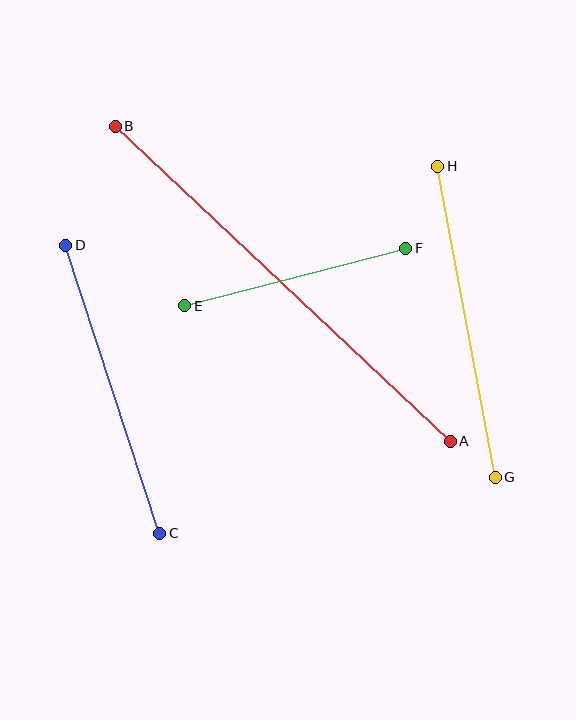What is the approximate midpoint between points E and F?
The midpoint is at approximately (295, 277) pixels.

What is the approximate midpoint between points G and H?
The midpoint is at approximately (466, 322) pixels.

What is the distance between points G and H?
The distance is approximately 316 pixels.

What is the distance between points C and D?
The distance is approximately 303 pixels.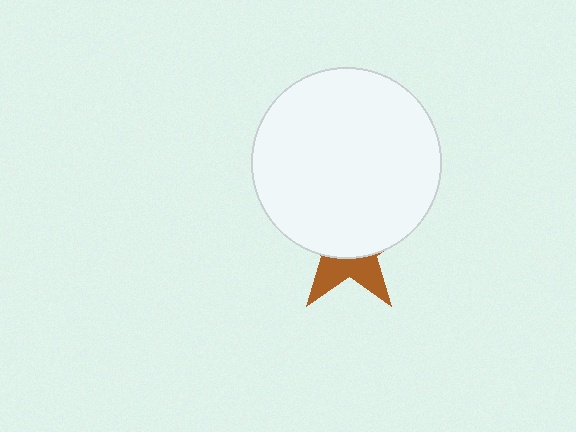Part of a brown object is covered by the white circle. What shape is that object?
It is a star.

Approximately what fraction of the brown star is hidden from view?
Roughly 64% of the brown star is hidden behind the white circle.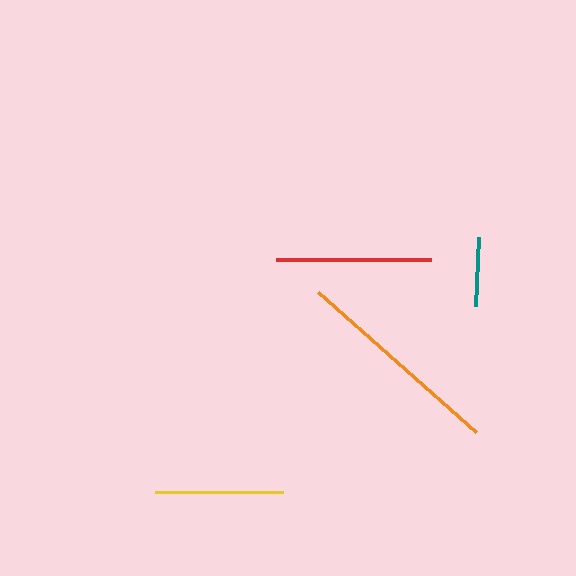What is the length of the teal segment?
The teal segment is approximately 69 pixels long.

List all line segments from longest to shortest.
From longest to shortest: orange, red, yellow, teal.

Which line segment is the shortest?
The teal line is the shortest at approximately 69 pixels.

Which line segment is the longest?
The orange line is the longest at approximately 212 pixels.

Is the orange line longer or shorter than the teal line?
The orange line is longer than the teal line.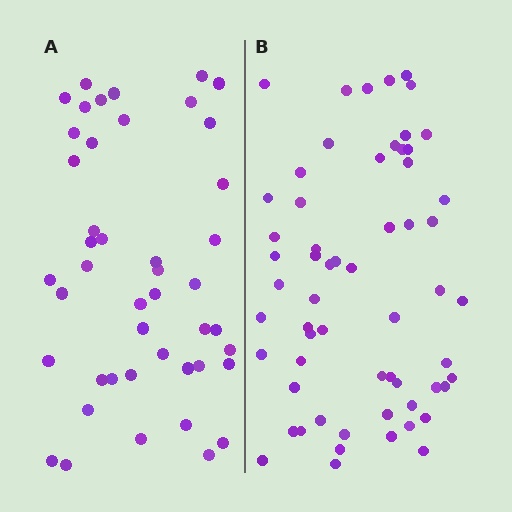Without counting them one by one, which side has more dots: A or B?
Region B (the right region) has more dots.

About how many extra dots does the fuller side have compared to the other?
Region B has approximately 15 more dots than region A.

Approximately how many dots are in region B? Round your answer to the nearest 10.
About 60 dots.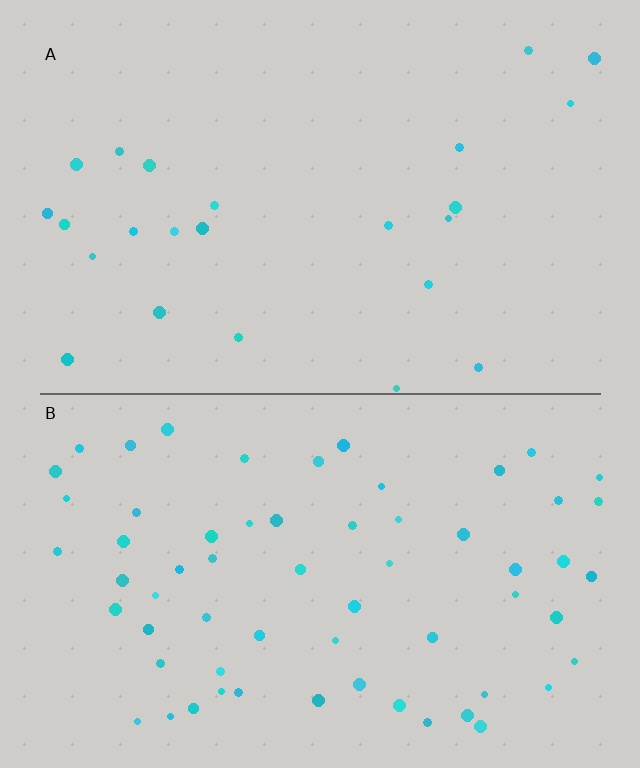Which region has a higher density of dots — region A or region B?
B (the bottom).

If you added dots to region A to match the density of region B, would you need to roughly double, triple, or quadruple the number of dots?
Approximately triple.